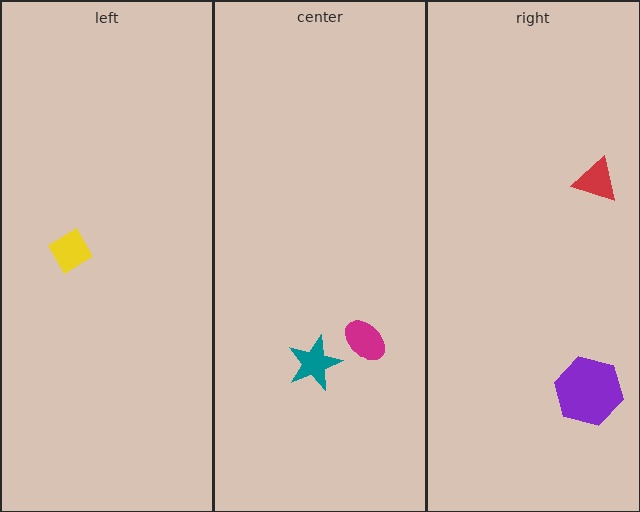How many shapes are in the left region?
1.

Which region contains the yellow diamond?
The left region.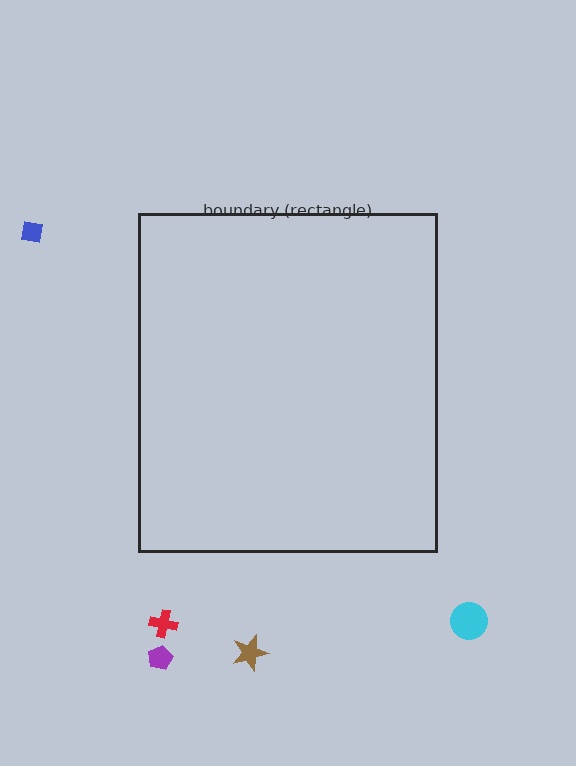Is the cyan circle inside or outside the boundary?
Outside.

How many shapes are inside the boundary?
0 inside, 5 outside.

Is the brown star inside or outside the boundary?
Outside.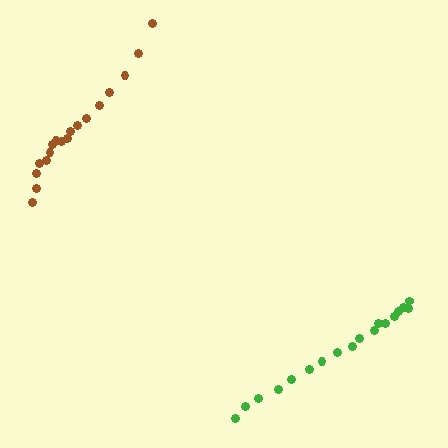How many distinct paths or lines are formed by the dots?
There are 2 distinct paths.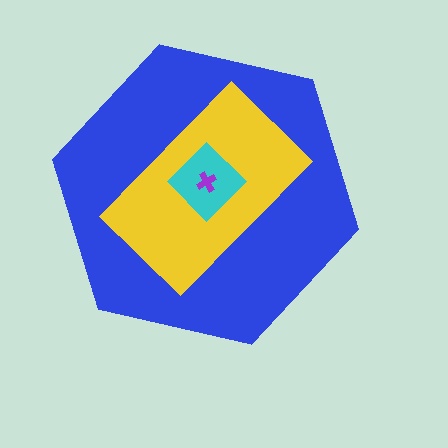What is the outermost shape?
The blue hexagon.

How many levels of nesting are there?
4.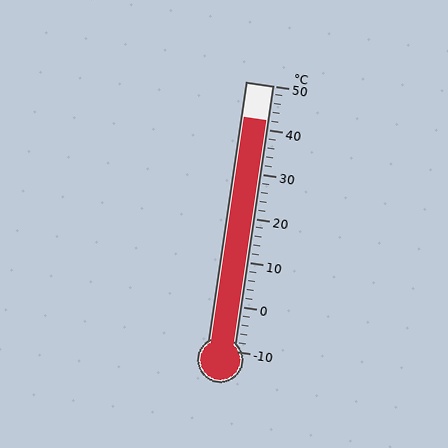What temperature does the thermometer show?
The thermometer shows approximately 42°C.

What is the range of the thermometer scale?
The thermometer scale ranges from -10°C to 50°C.